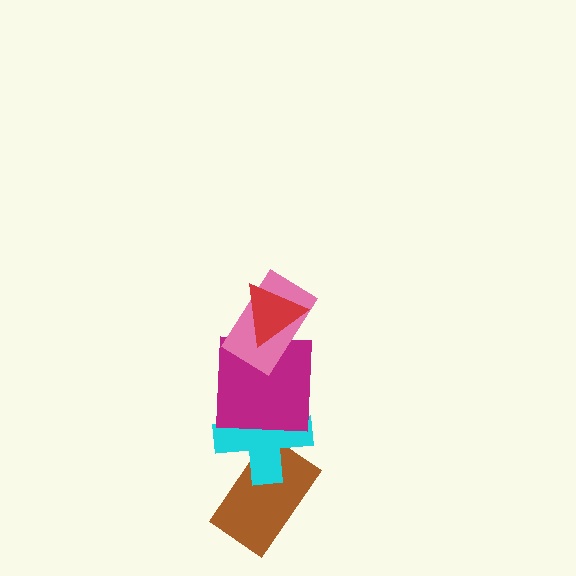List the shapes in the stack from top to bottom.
From top to bottom: the red triangle, the pink rectangle, the magenta square, the cyan cross, the brown rectangle.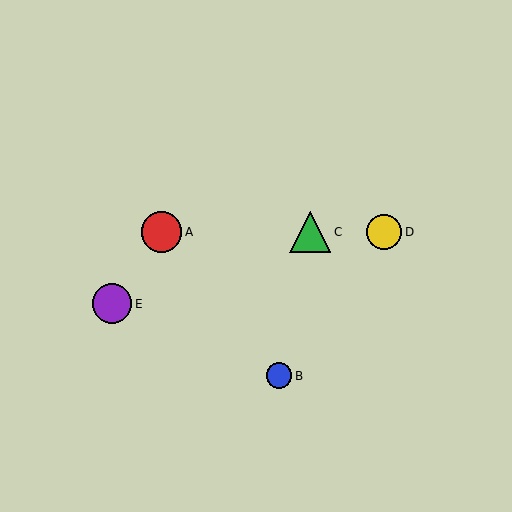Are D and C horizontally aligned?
Yes, both are at y≈232.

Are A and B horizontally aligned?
No, A is at y≈232 and B is at y≈376.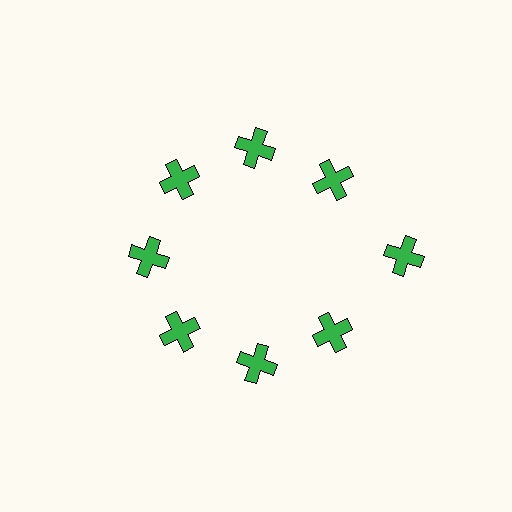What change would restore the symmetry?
The symmetry would be restored by moving it inward, back onto the ring so that all 8 crosses sit at equal angles and equal distance from the center.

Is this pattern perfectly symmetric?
No. The 8 green crosses are arranged in a ring, but one element near the 3 o'clock position is pushed outward from the center, breaking the 8-fold rotational symmetry.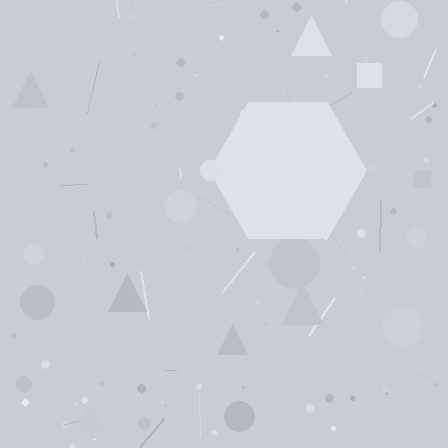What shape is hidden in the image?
A hexagon is hidden in the image.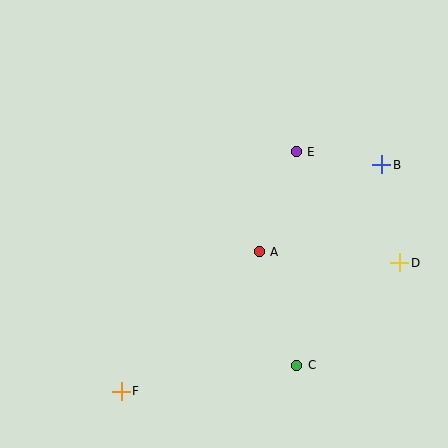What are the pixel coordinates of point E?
Point E is at (296, 152).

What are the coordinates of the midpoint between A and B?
The midpoint between A and B is at (320, 208).